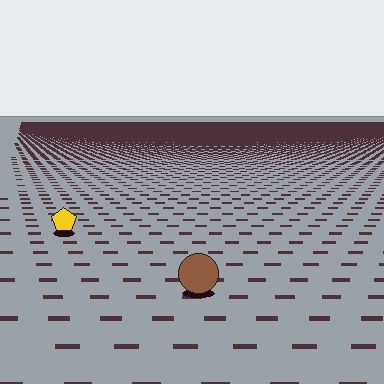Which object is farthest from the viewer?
The yellow pentagon is farthest from the viewer. It appears smaller and the ground texture around it is denser.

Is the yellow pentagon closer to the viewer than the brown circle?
No. The brown circle is closer — you can tell from the texture gradient: the ground texture is coarser near it.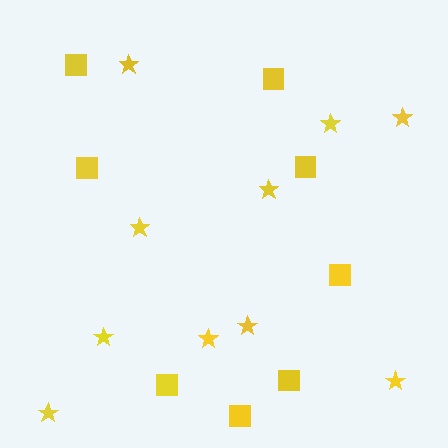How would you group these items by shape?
There are 2 groups: one group of stars (10) and one group of squares (8).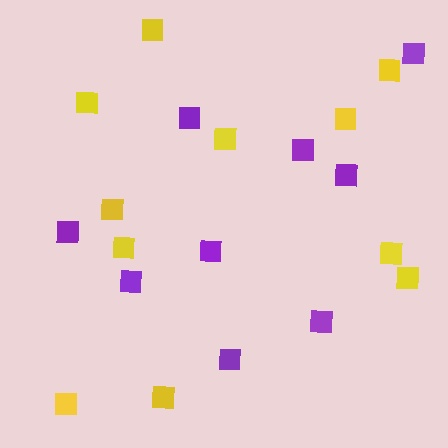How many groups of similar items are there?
There are 2 groups: one group of yellow squares (11) and one group of purple squares (9).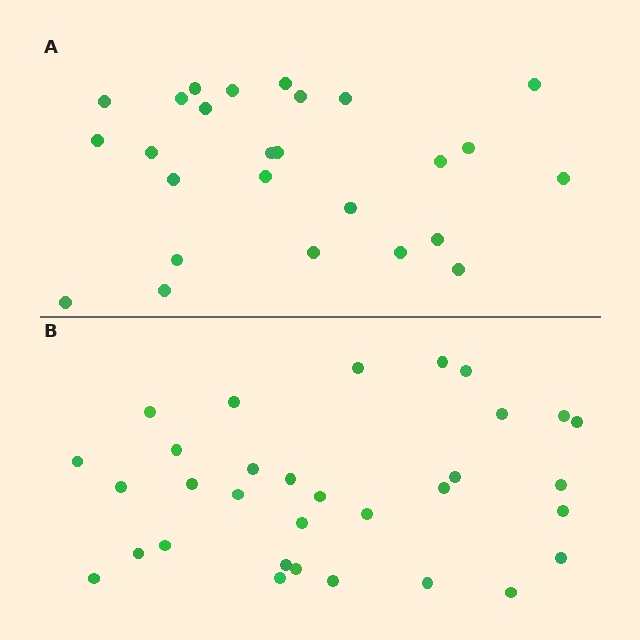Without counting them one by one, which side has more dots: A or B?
Region B (the bottom region) has more dots.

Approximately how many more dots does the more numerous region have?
Region B has about 6 more dots than region A.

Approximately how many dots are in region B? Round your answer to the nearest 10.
About 30 dots. (The exact count is 32, which rounds to 30.)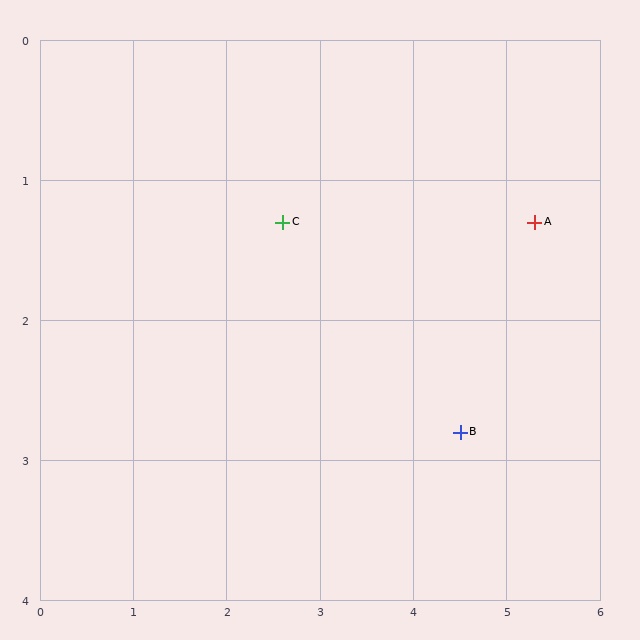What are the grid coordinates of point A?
Point A is at approximately (5.3, 1.3).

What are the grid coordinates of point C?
Point C is at approximately (2.6, 1.3).